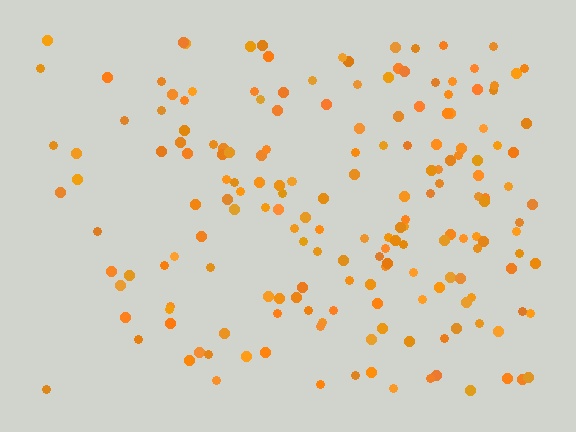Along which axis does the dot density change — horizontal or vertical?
Horizontal.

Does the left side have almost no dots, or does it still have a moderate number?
Still a moderate number, just noticeably fewer than the right.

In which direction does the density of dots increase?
From left to right, with the right side densest.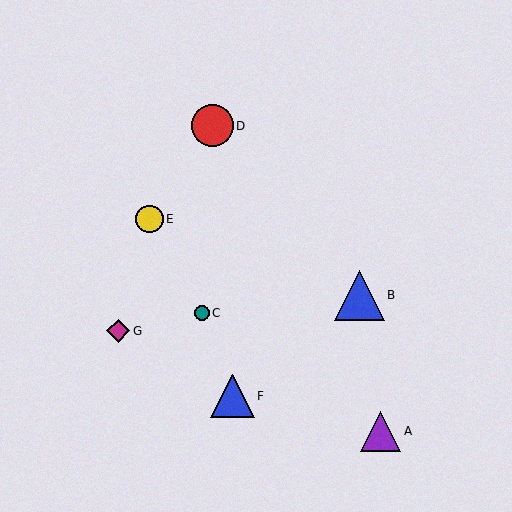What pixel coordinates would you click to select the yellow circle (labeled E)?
Click at (149, 219) to select the yellow circle E.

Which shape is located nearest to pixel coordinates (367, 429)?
The purple triangle (labeled A) at (381, 431) is nearest to that location.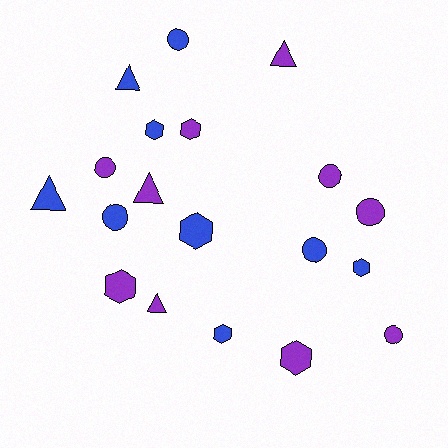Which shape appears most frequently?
Circle, with 7 objects.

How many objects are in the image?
There are 19 objects.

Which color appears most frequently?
Purple, with 10 objects.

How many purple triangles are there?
There are 3 purple triangles.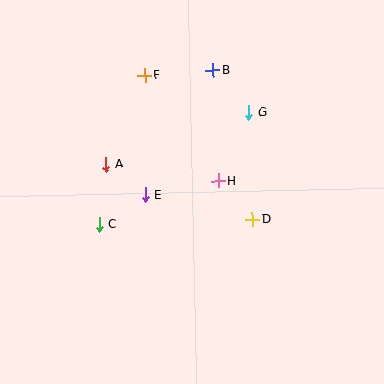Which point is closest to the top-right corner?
Point G is closest to the top-right corner.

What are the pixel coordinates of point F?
Point F is at (145, 75).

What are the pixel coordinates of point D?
Point D is at (252, 220).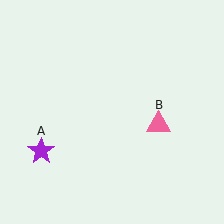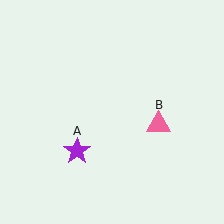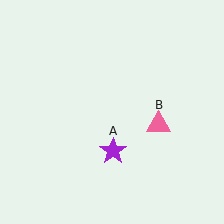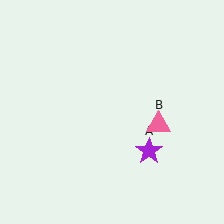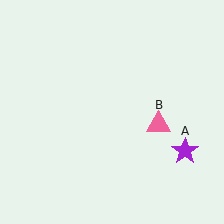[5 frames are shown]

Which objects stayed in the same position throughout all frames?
Pink triangle (object B) remained stationary.